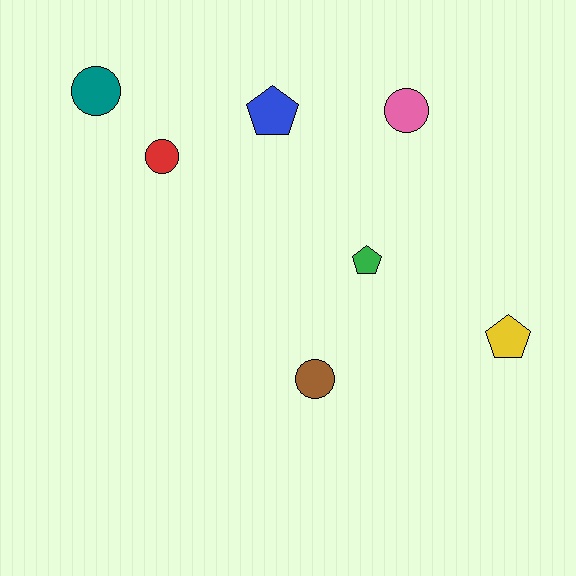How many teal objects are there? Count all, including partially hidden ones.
There is 1 teal object.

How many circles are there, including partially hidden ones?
There are 4 circles.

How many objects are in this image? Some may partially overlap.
There are 7 objects.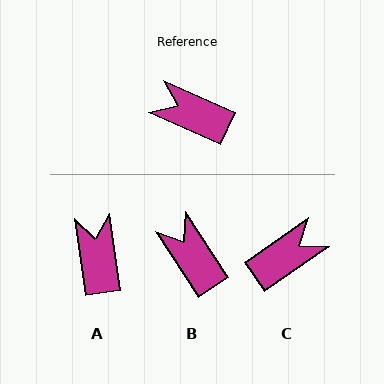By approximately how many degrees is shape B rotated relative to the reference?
Approximately 32 degrees clockwise.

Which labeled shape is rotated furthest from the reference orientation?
C, about 120 degrees away.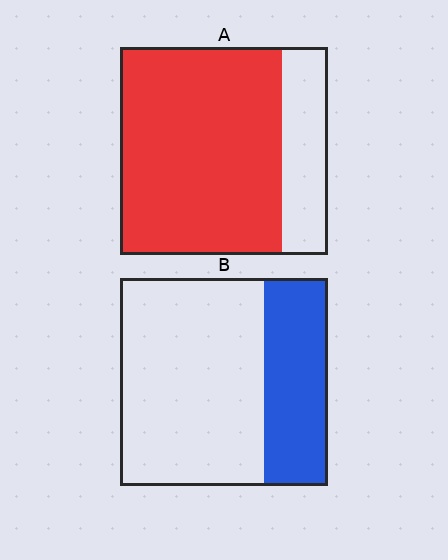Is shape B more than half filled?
No.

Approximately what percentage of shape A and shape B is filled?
A is approximately 80% and B is approximately 30%.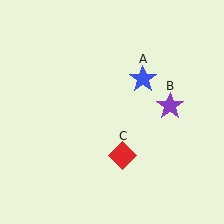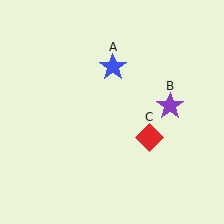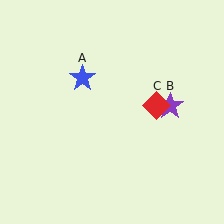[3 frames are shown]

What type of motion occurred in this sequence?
The blue star (object A), red diamond (object C) rotated counterclockwise around the center of the scene.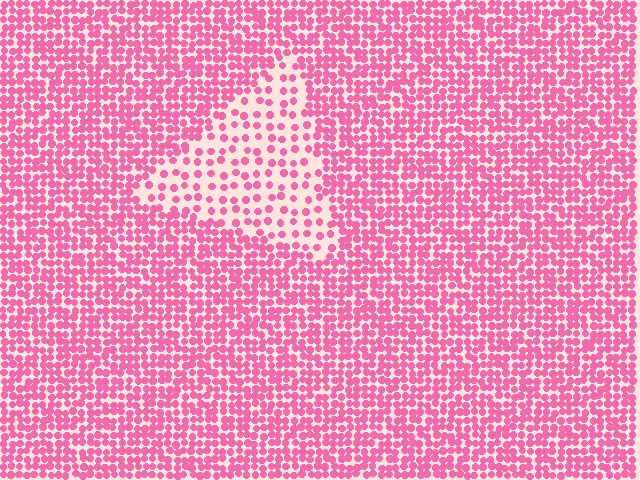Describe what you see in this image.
The image contains small pink elements arranged at two different densities. A triangle-shaped region is visible where the elements are less densely packed than the surrounding area.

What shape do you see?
I see a triangle.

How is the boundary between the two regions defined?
The boundary is defined by a change in element density (approximately 2.3x ratio). All elements are the same color, size, and shape.